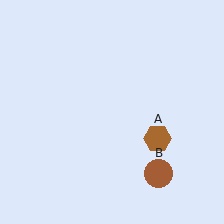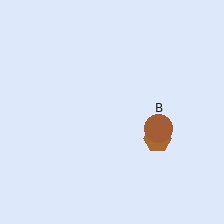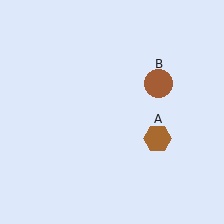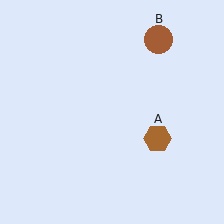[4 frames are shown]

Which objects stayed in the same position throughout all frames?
Brown hexagon (object A) remained stationary.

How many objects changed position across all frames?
1 object changed position: brown circle (object B).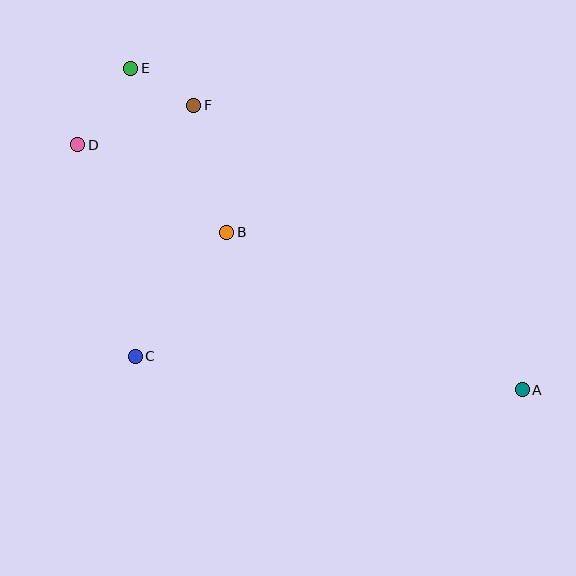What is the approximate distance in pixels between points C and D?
The distance between C and D is approximately 219 pixels.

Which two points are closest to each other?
Points E and F are closest to each other.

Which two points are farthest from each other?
Points A and D are farthest from each other.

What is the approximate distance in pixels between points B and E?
The distance between B and E is approximately 190 pixels.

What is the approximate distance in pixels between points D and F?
The distance between D and F is approximately 123 pixels.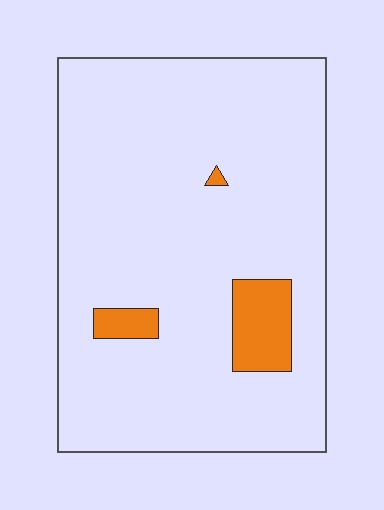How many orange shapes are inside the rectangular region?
3.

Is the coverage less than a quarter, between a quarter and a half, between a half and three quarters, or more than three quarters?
Less than a quarter.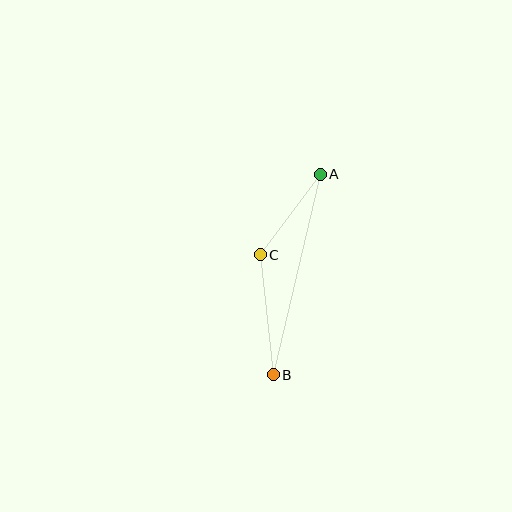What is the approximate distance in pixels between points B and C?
The distance between B and C is approximately 121 pixels.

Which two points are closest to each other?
Points A and C are closest to each other.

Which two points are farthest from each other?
Points A and B are farthest from each other.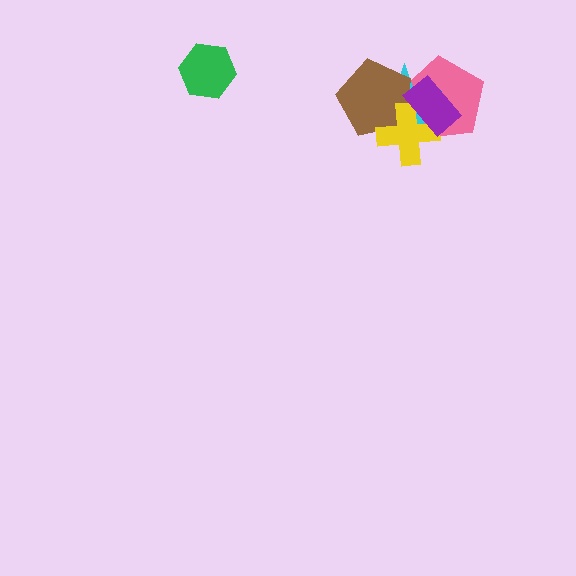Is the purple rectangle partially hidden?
No, no other shape covers it.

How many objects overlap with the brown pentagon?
4 objects overlap with the brown pentagon.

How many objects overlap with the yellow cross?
4 objects overlap with the yellow cross.